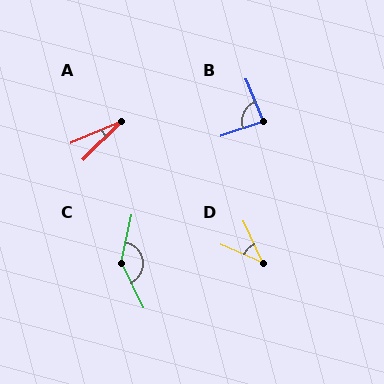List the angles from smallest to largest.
A (22°), D (42°), B (87°), C (142°).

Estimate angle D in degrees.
Approximately 42 degrees.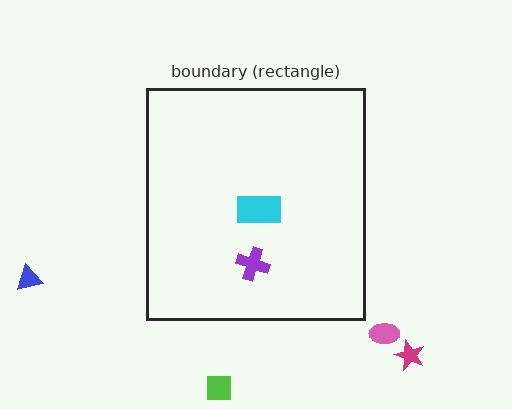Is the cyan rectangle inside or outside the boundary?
Inside.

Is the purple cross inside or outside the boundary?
Inside.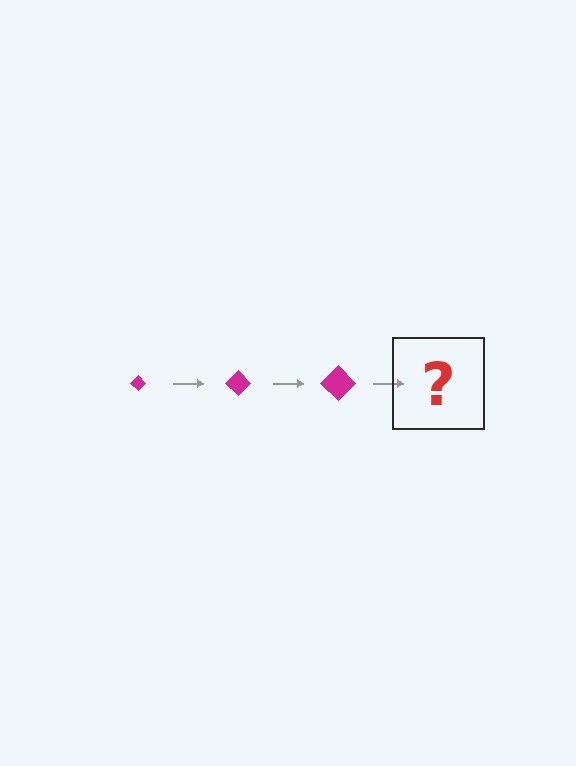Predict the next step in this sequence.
The next step is a magenta diamond, larger than the previous one.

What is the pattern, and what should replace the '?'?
The pattern is that the diamond gets progressively larger each step. The '?' should be a magenta diamond, larger than the previous one.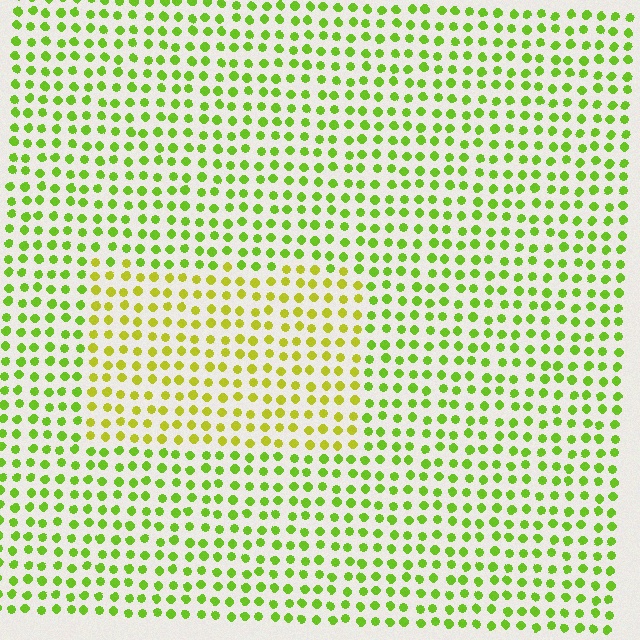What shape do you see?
I see a rectangle.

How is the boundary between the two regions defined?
The boundary is defined purely by a slight shift in hue (about 29 degrees). Spacing, size, and orientation are identical on both sides.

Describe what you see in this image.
The image is filled with small lime elements in a uniform arrangement. A rectangle-shaped region is visible where the elements are tinted to a slightly different hue, forming a subtle color boundary.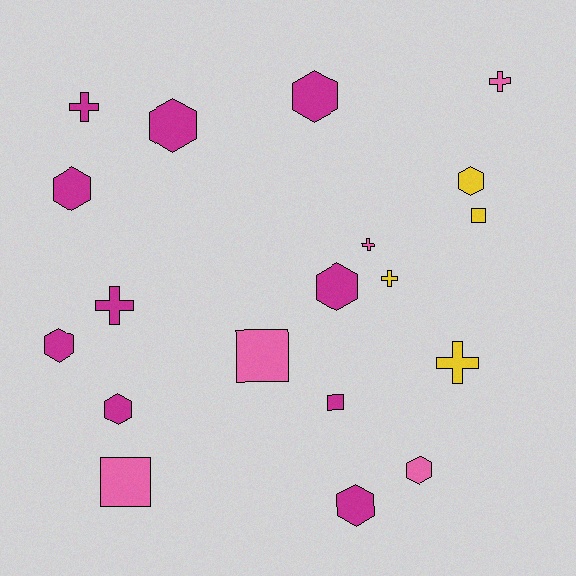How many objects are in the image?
There are 19 objects.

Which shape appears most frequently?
Hexagon, with 9 objects.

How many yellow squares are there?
There is 1 yellow square.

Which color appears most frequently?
Magenta, with 10 objects.